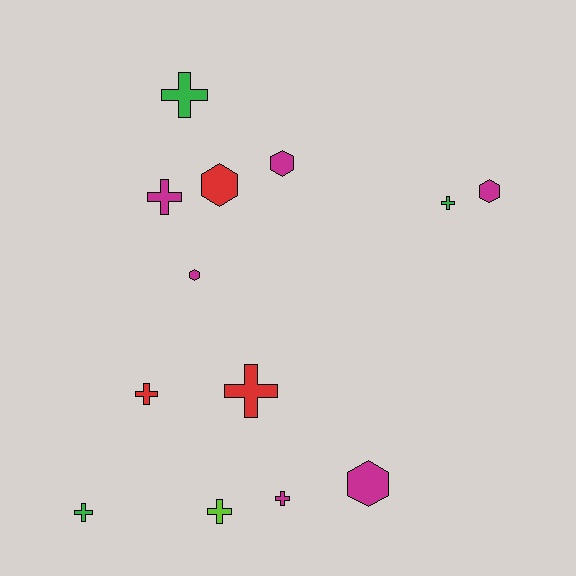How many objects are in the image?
There are 13 objects.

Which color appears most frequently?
Magenta, with 6 objects.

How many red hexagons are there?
There is 1 red hexagon.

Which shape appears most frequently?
Cross, with 8 objects.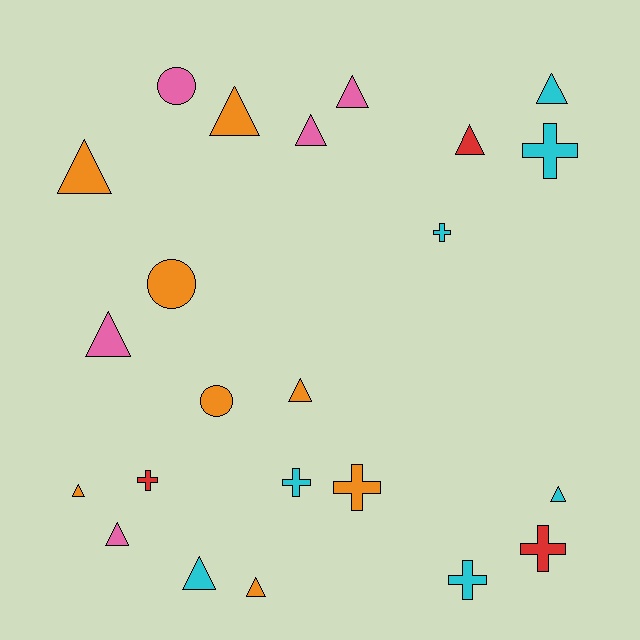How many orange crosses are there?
There is 1 orange cross.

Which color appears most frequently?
Orange, with 8 objects.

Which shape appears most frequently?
Triangle, with 13 objects.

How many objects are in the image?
There are 23 objects.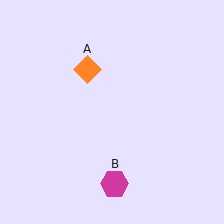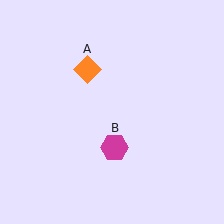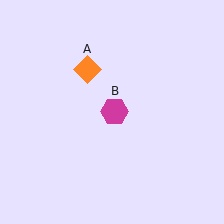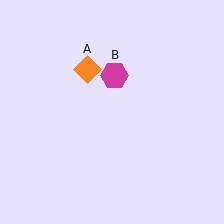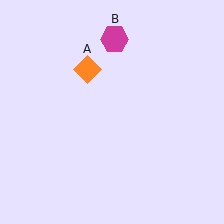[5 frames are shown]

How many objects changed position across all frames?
1 object changed position: magenta hexagon (object B).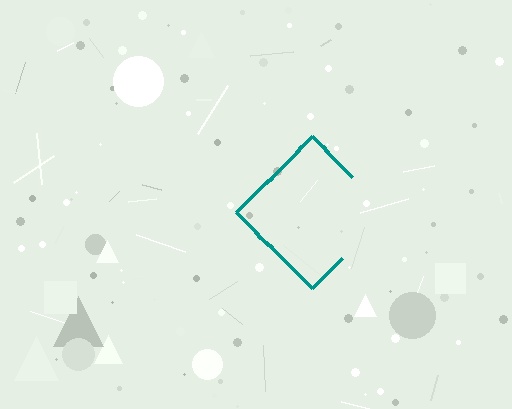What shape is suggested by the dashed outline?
The dashed outline suggests a diamond.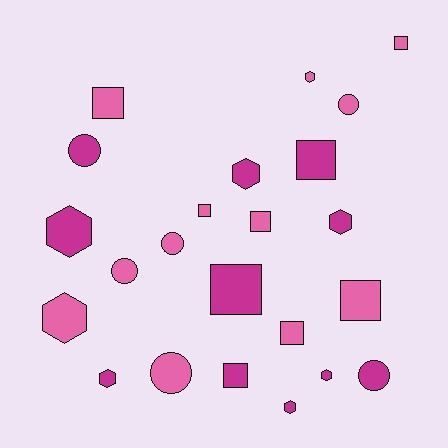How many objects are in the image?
There are 23 objects.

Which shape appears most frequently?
Square, with 9 objects.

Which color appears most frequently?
Pink, with 12 objects.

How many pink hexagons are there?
There are 2 pink hexagons.